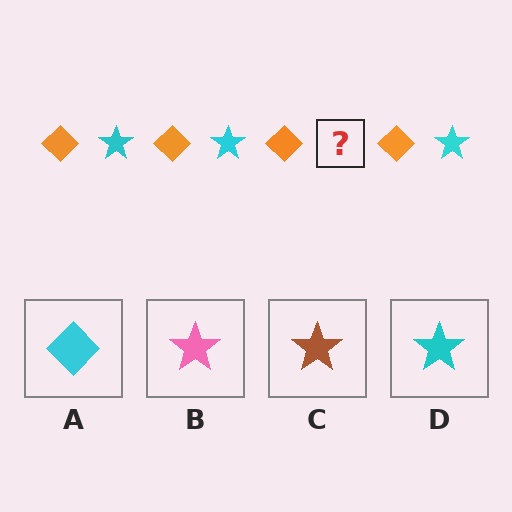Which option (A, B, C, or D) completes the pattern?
D.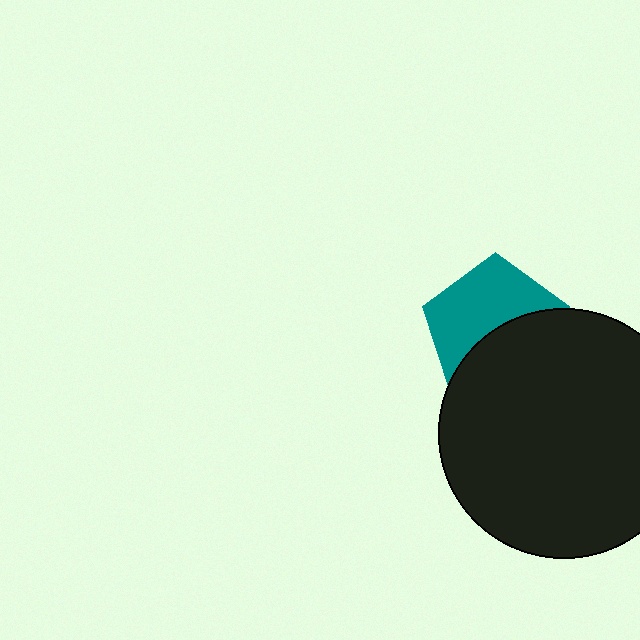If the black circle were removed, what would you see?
You would see the complete teal pentagon.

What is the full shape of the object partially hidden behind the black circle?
The partially hidden object is a teal pentagon.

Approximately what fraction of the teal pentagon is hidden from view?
Roughly 46% of the teal pentagon is hidden behind the black circle.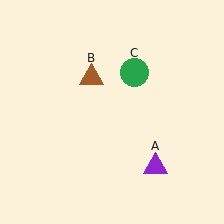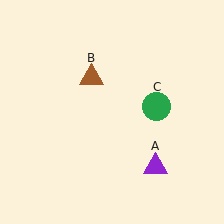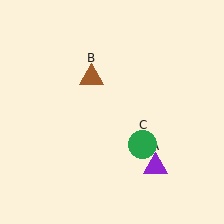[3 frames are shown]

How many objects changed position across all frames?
1 object changed position: green circle (object C).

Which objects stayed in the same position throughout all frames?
Purple triangle (object A) and brown triangle (object B) remained stationary.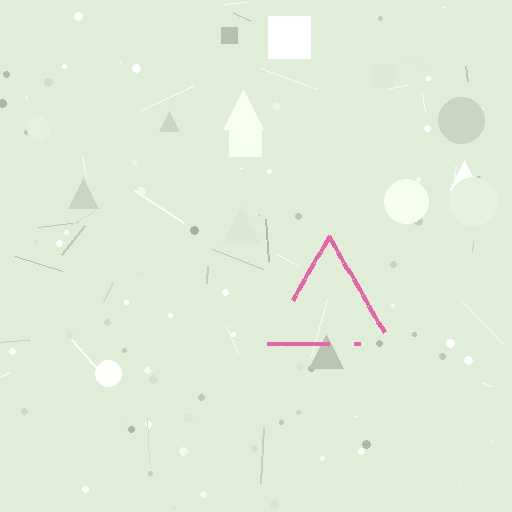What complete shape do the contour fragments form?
The contour fragments form a triangle.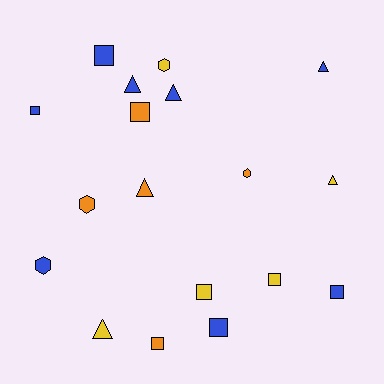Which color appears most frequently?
Blue, with 8 objects.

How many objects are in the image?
There are 18 objects.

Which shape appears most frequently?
Square, with 8 objects.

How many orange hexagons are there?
There are 2 orange hexagons.